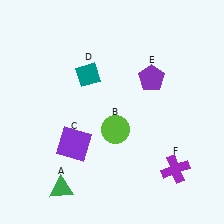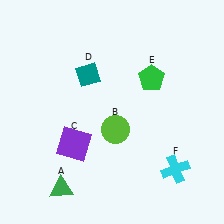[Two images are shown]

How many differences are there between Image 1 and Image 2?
There are 2 differences between the two images.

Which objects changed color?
E changed from purple to green. F changed from purple to cyan.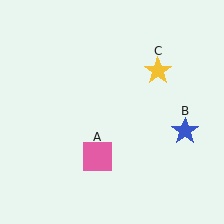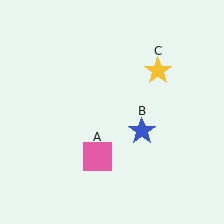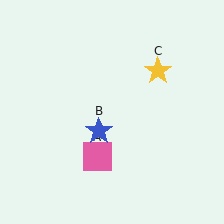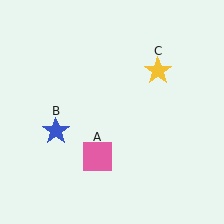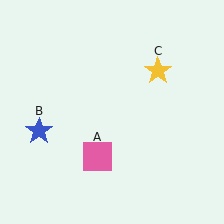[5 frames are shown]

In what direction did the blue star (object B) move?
The blue star (object B) moved left.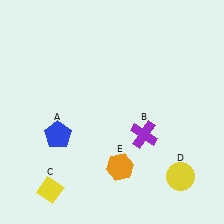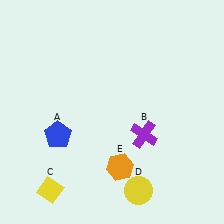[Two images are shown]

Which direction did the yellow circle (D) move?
The yellow circle (D) moved left.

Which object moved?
The yellow circle (D) moved left.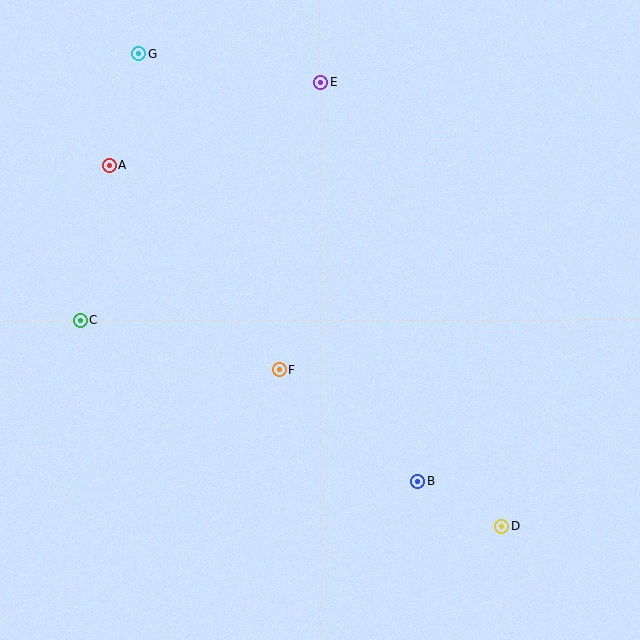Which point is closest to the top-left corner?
Point G is closest to the top-left corner.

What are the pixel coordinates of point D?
Point D is at (502, 526).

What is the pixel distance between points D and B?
The distance between D and B is 95 pixels.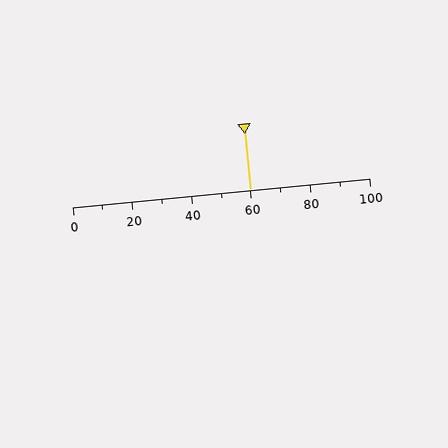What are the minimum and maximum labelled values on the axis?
The axis runs from 0 to 100.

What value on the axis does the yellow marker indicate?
The marker indicates approximately 60.